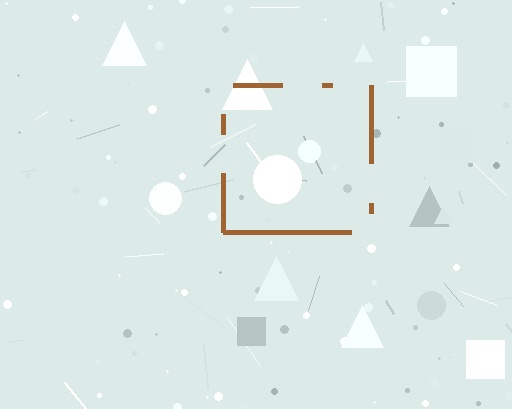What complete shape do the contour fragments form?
The contour fragments form a square.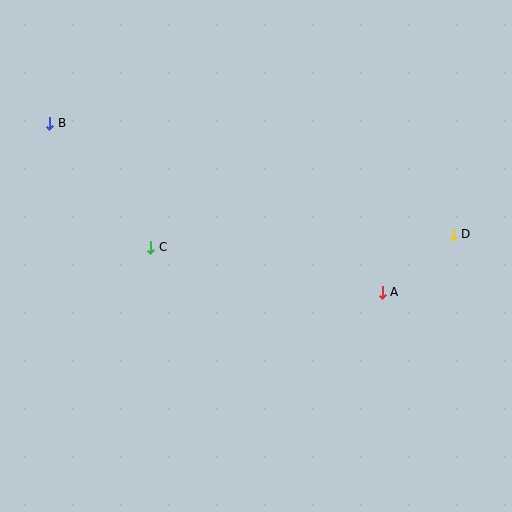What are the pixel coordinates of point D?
Point D is at (453, 234).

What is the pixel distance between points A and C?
The distance between A and C is 236 pixels.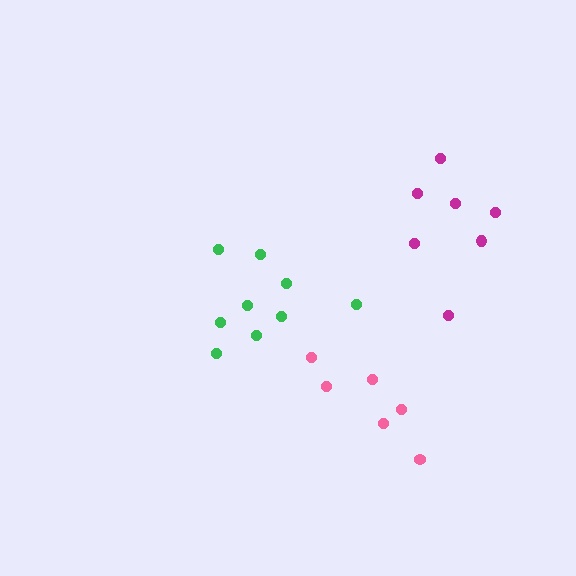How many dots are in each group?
Group 1: 9 dots, Group 2: 7 dots, Group 3: 6 dots (22 total).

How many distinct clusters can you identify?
There are 3 distinct clusters.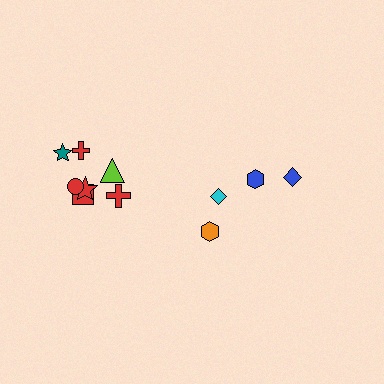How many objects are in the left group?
There are 7 objects.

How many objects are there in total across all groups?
There are 12 objects.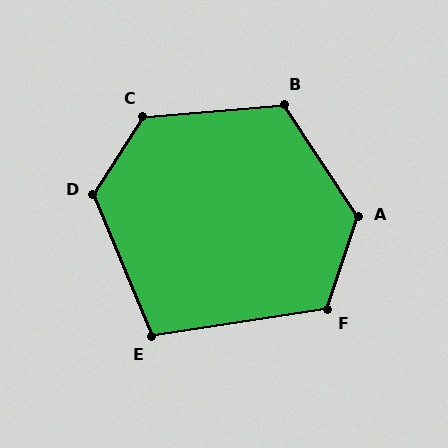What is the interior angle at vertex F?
Approximately 117 degrees (obtuse).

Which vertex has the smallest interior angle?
E, at approximately 104 degrees.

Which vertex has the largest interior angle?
A, at approximately 129 degrees.